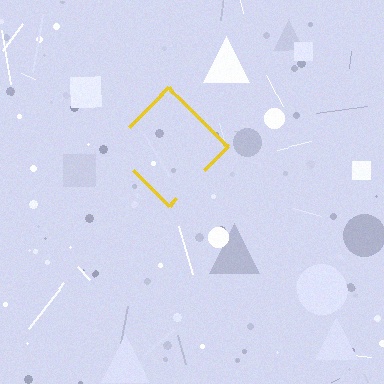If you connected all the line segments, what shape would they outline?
They would outline a diamond.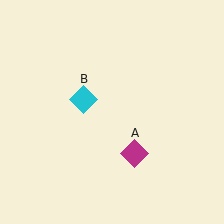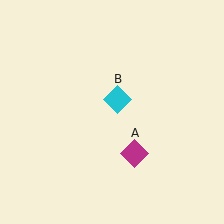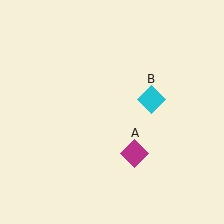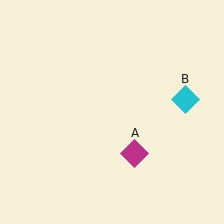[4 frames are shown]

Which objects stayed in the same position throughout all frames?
Magenta diamond (object A) remained stationary.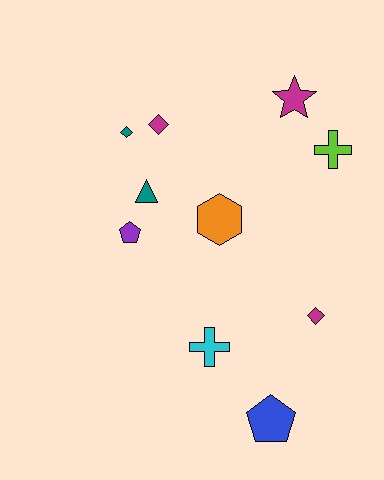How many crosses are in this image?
There are 2 crosses.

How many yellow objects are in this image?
There are no yellow objects.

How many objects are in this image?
There are 10 objects.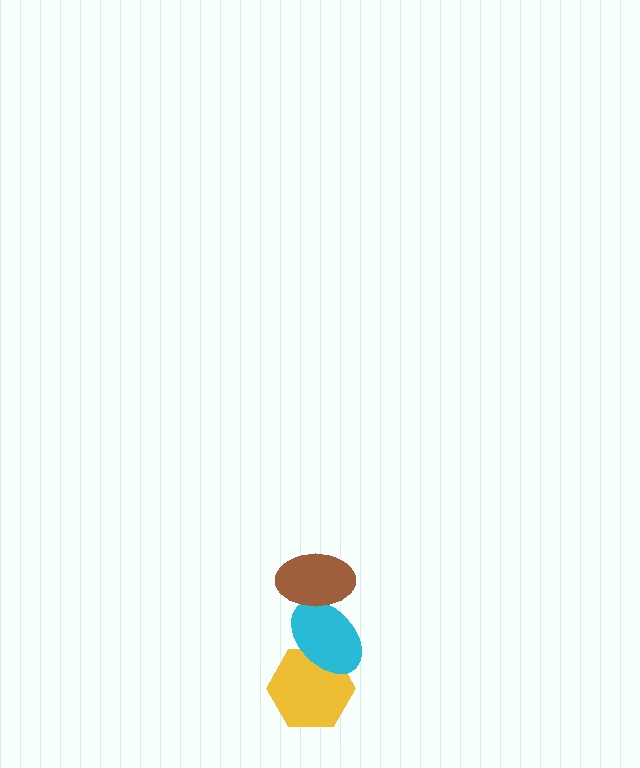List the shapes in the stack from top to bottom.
From top to bottom: the brown ellipse, the cyan ellipse, the yellow hexagon.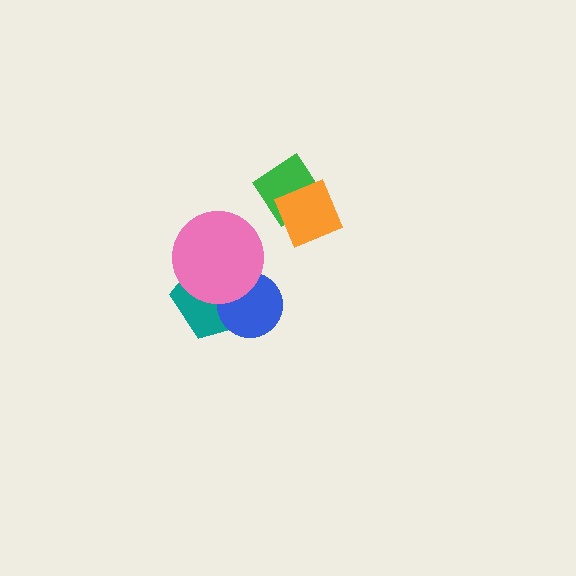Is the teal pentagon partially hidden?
Yes, it is partially covered by another shape.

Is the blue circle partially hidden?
Yes, it is partially covered by another shape.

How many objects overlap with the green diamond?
1 object overlaps with the green diamond.